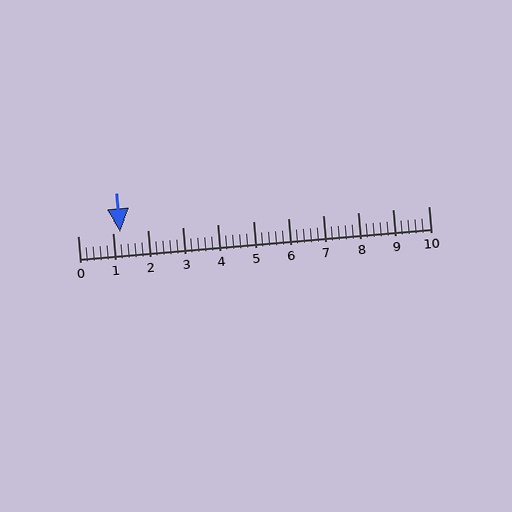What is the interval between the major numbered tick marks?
The major tick marks are spaced 1 units apart.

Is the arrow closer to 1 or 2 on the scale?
The arrow is closer to 1.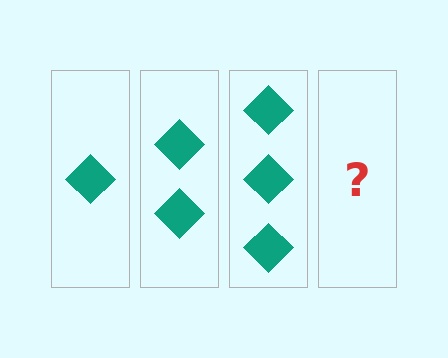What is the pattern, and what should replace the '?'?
The pattern is that each step adds one more diamond. The '?' should be 4 diamonds.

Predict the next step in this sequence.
The next step is 4 diamonds.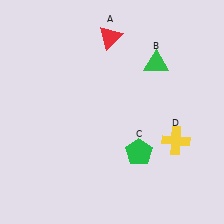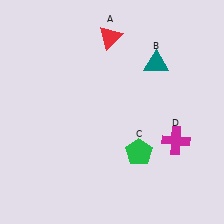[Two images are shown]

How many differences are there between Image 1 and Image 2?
There are 2 differences between the two images.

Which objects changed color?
B changed from green to teal. D changed from yellow to magenta.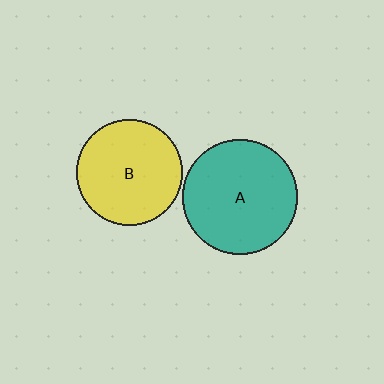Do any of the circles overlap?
No, none of the circles overlap.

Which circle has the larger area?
Circle A (teal).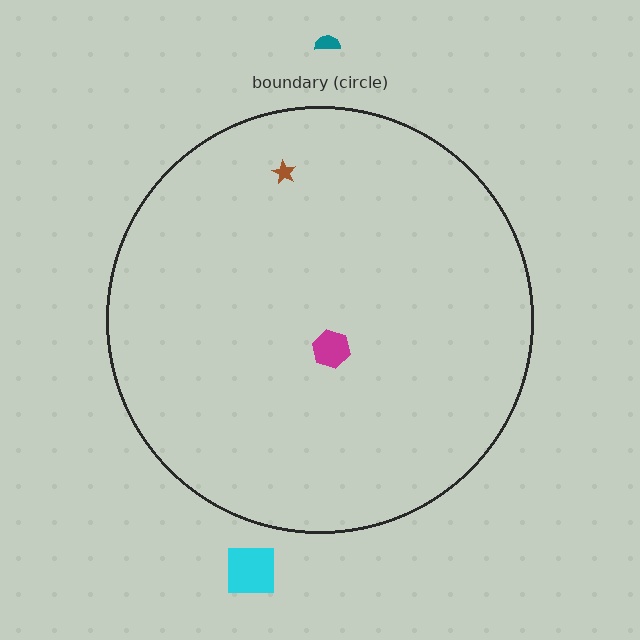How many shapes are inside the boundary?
2 inside, 2 outside.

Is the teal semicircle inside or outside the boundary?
Outside.